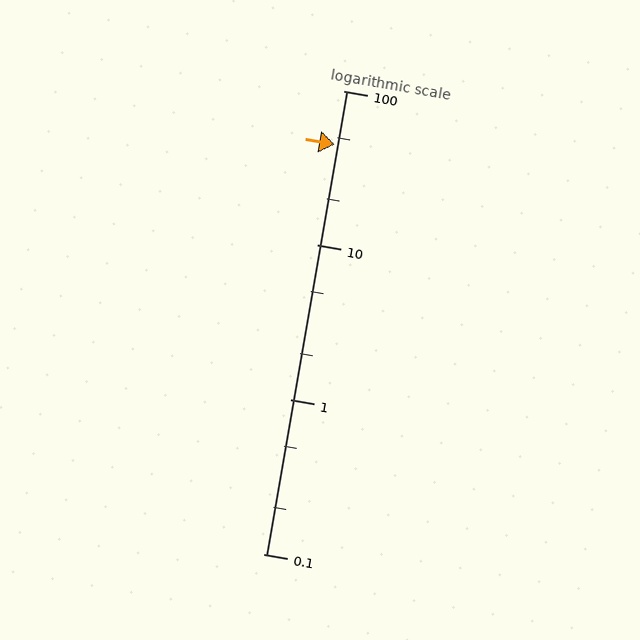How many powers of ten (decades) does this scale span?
The scale spans 3 decades, from 0.1 to 100.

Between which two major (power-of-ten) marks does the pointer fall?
The pointer is between 10 and 100.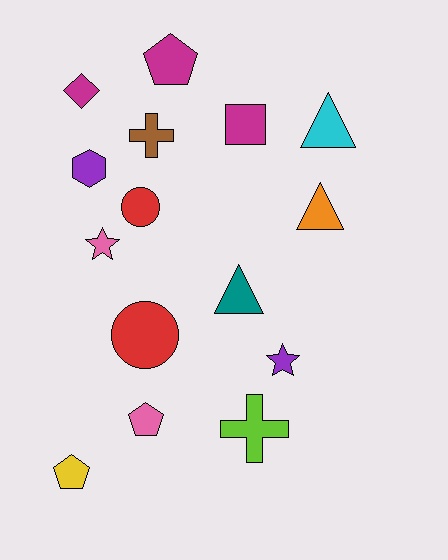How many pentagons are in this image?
There are 3 pentagons.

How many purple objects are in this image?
There are 2 purple objects.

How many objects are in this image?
There are 15 objects.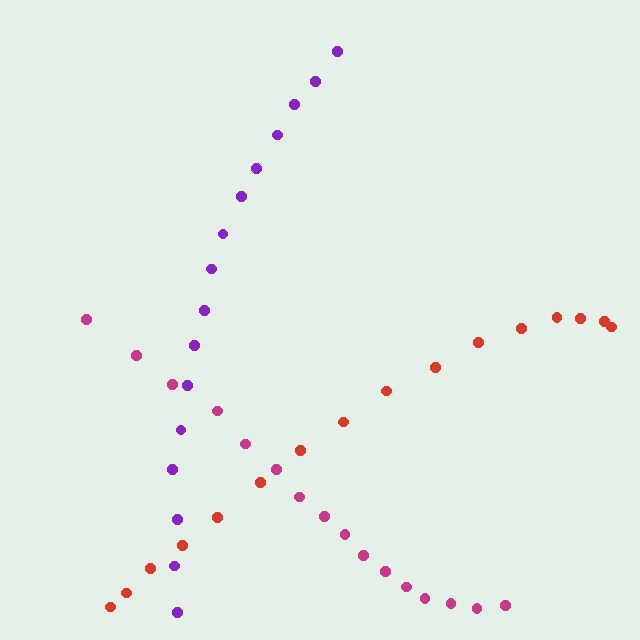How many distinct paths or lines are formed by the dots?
There are 3 distinct paths.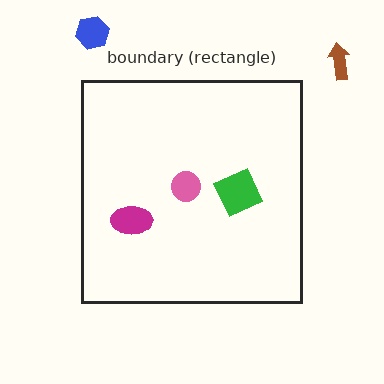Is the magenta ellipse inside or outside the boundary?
Inside.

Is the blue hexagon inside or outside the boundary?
Outside.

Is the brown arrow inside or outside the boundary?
Outside.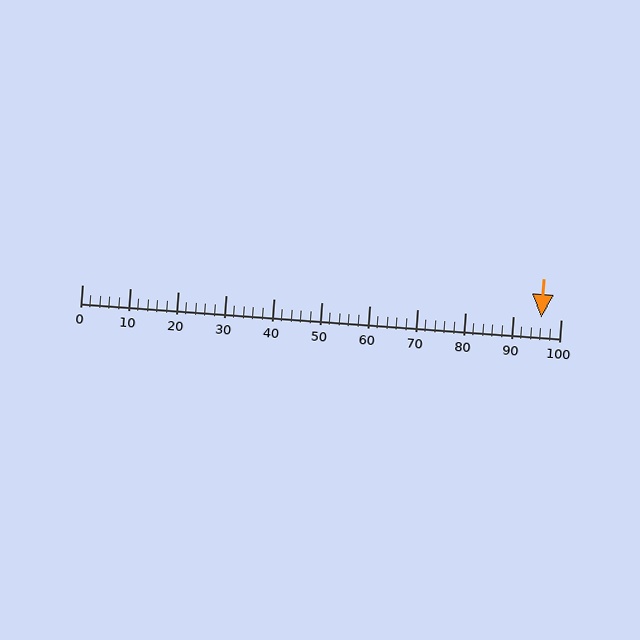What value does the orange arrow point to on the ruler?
The orange arrow points to approximately 96.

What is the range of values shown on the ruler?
The ruler shows values from 0 to 100.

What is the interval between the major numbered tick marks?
The major tick marks are spaced 10 units apart.